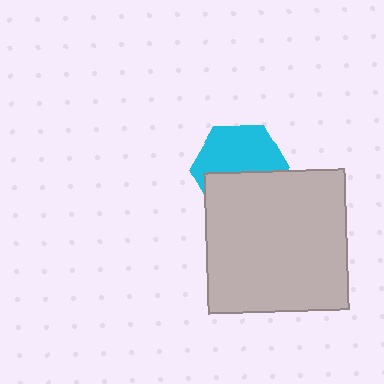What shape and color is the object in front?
The object in front is a light gray square.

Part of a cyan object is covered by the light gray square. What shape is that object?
It is a hexagon.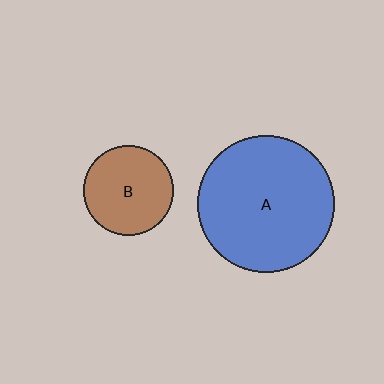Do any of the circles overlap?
No, none of the circles overlap.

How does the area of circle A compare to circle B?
Approximately 2.3 times.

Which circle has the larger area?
Circle A (blue).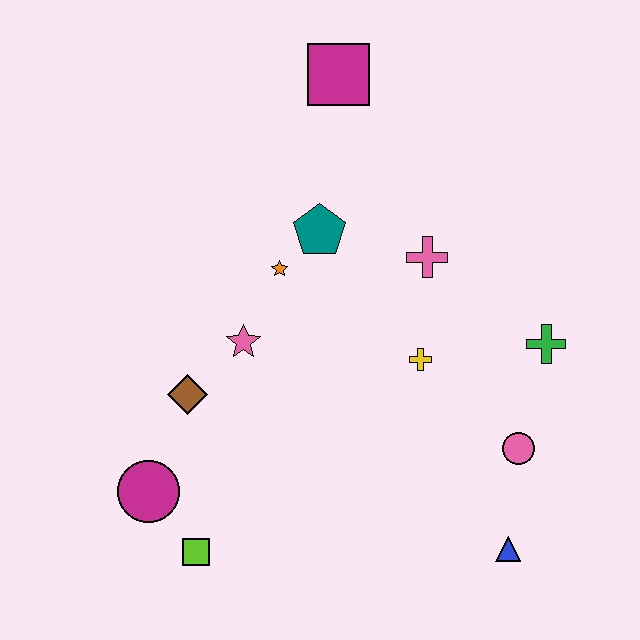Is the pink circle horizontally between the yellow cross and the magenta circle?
No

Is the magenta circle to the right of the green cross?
No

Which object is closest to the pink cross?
The yellow cross is closest to the pink cross.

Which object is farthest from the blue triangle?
The magenta square is farthest from the blue triangle.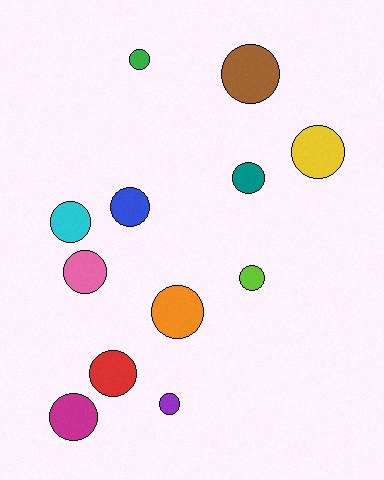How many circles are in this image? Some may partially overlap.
There are 12 circles.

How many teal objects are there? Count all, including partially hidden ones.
There is 1 teal object.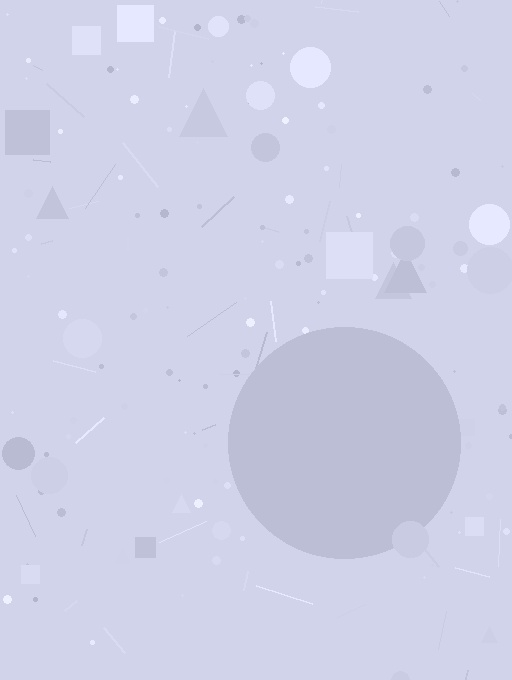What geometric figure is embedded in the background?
A circle is embedded in the background.